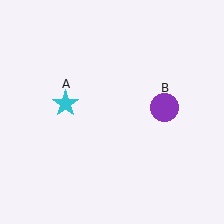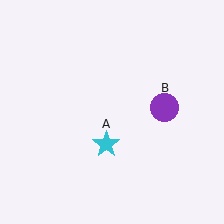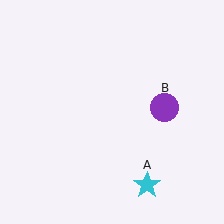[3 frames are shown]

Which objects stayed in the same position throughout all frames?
Purple circle (object B) remained stationary.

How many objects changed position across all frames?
1 object changed position: cyan star (object A).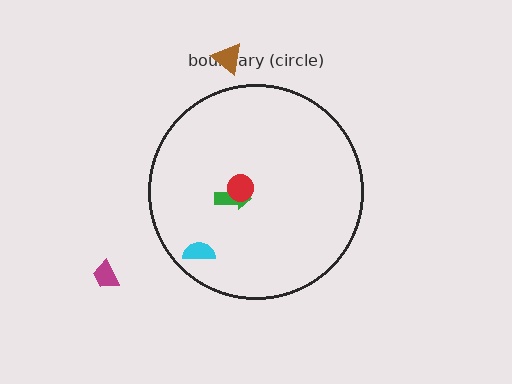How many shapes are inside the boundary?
3 inside, 2 outside.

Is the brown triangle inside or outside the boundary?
Outside.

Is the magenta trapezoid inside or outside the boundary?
Outside.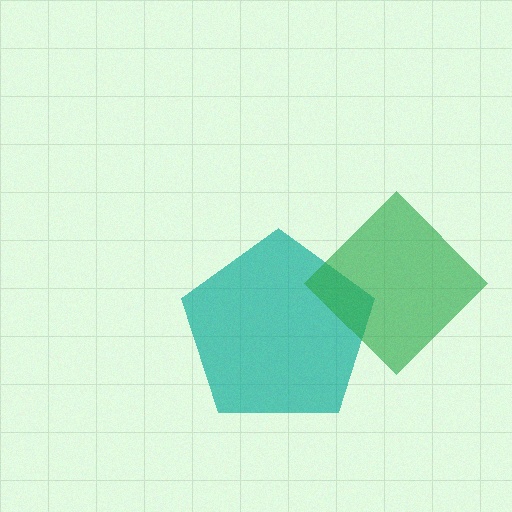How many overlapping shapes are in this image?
There are 2 overlapping shapes in the image.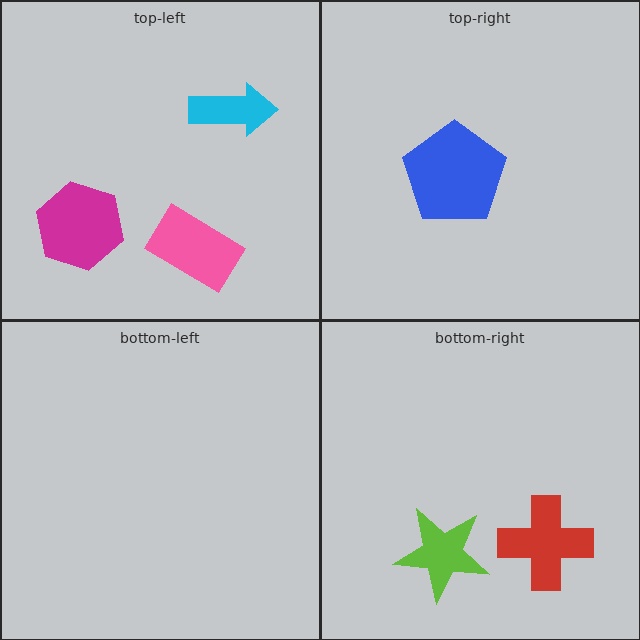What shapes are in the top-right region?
The blue pentagon.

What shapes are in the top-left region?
The pink rectangle, the magenta hexagon, the cyan arrow.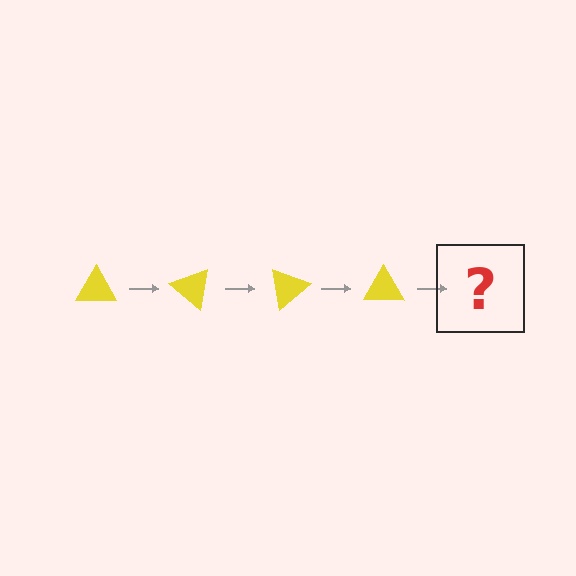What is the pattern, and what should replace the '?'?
The pattern is that the triangle rotates 40 degrees each step. The '?' should be a yellow triangle rotated 160 degrees.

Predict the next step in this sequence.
The next step is a yellow triangle rotated 160 degrees.